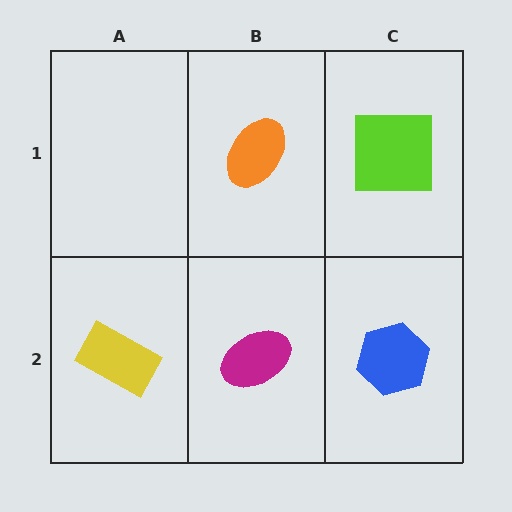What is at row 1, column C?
A lime square.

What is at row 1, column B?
An orange ellipse.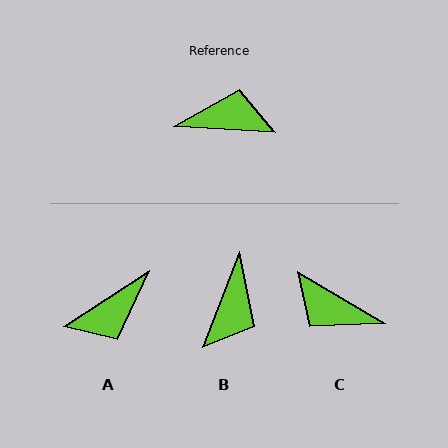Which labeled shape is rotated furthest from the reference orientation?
C, about 153 degrees away.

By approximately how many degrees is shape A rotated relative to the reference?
Approximately 144 degrees clockwise.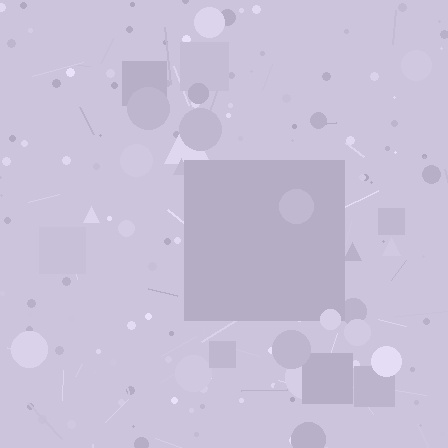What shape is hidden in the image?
A square is hidden in the image.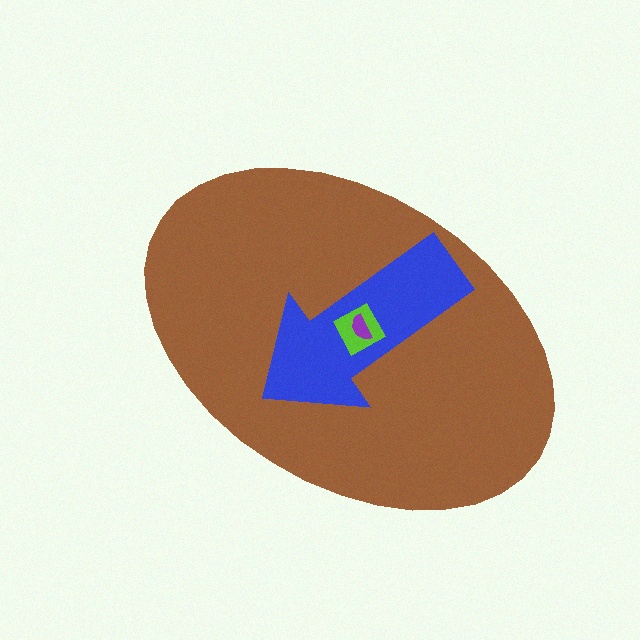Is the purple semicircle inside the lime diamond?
Yes.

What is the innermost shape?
The purple semicircle.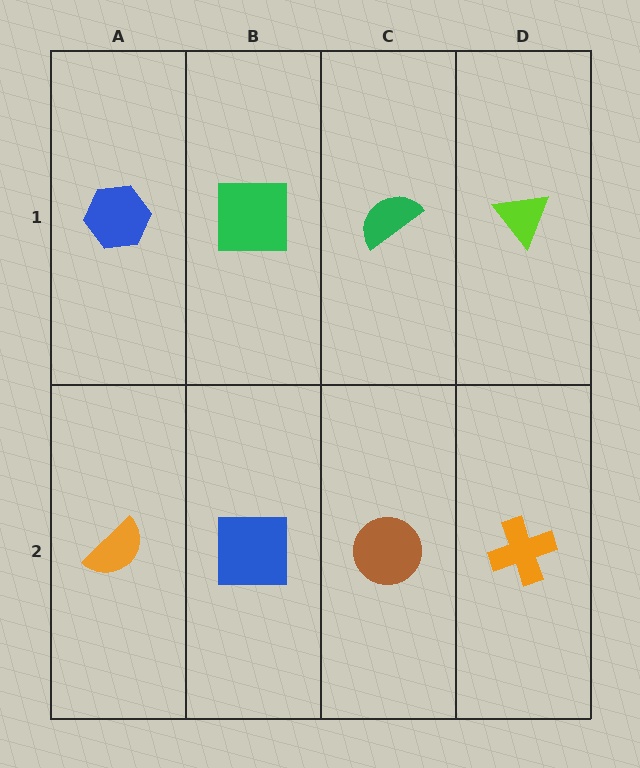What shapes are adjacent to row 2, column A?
A blue hexagon (row 1, column A), a blue square (row 2, column B).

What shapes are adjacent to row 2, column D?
A lime triangle (row 1, column D), a brown circle (row 2, column C).